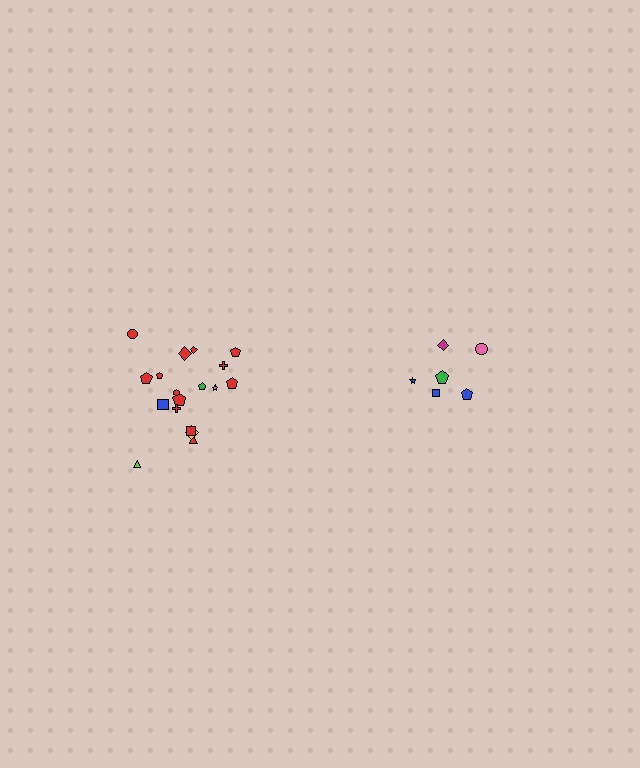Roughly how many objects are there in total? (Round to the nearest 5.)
Roughly 25 objects in total.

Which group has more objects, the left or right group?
The left group.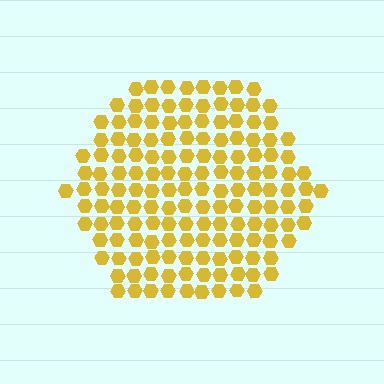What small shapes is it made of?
It is made of small hexagons.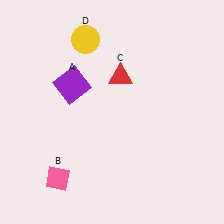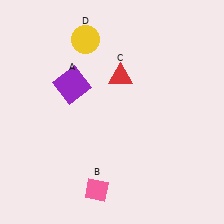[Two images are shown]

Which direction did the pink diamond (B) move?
The pink diamond (B) moved right.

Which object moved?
The pink diamond (B) moved right.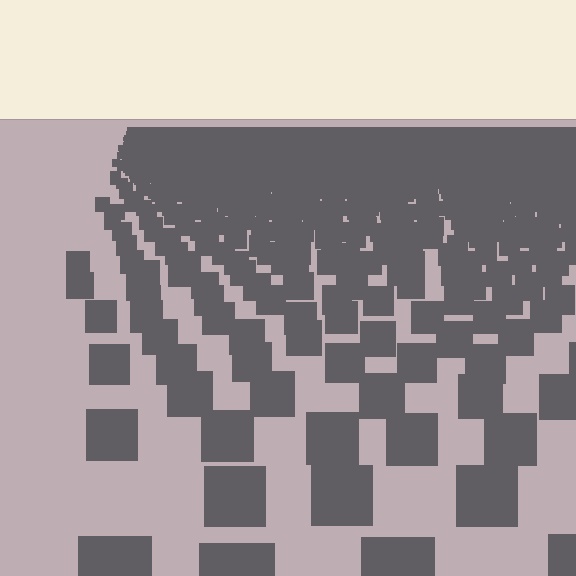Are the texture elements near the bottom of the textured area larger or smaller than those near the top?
Larger. Near the bottom, elements are closer to the viewer and appear at a bigger on-screen size.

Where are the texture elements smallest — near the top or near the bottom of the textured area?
Near the top.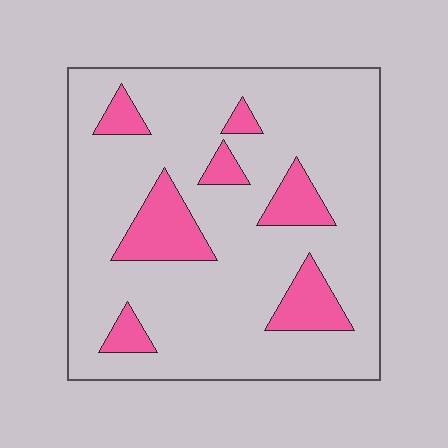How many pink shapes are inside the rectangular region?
7.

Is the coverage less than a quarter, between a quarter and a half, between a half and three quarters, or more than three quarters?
Less than a quarter.